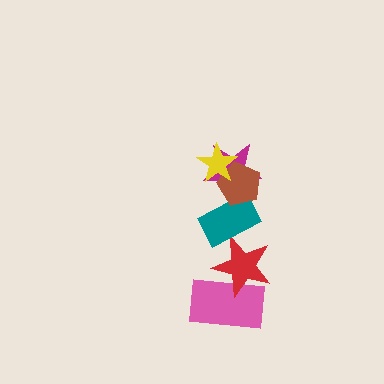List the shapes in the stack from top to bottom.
From top to bottom: the yellow star, the brown pentagon, the magenta star, the teal rectangle, the red star, the pink rectangle.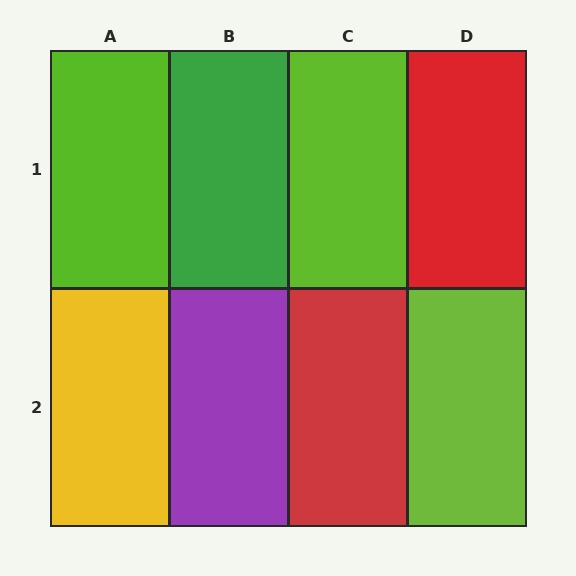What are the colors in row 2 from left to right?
Yellow, purple, red, lime.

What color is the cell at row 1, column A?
Lime.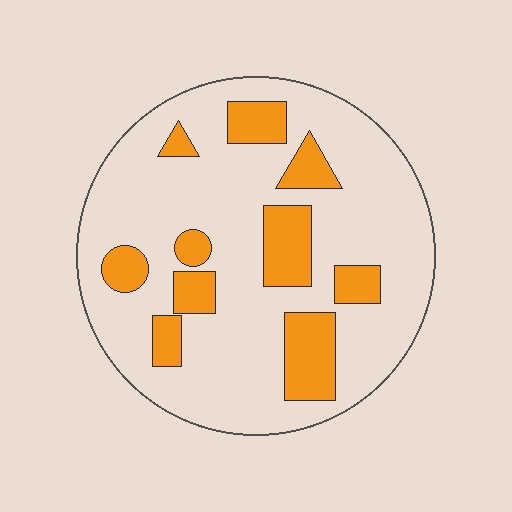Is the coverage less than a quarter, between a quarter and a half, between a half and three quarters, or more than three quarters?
Less than a quarter.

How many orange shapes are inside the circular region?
10.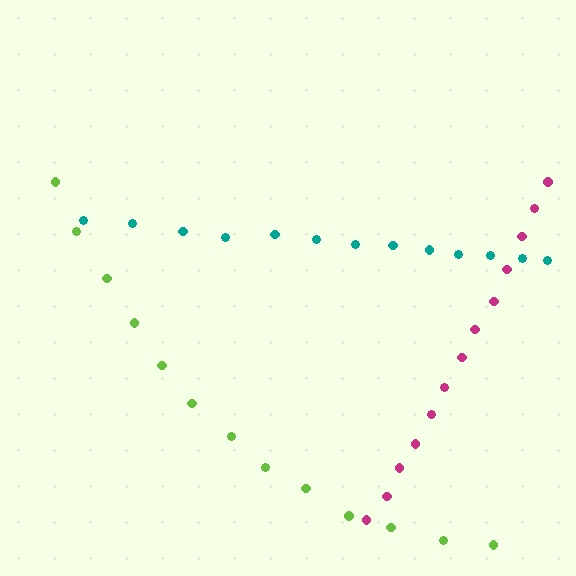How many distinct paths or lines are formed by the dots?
There are 3 distinct paths.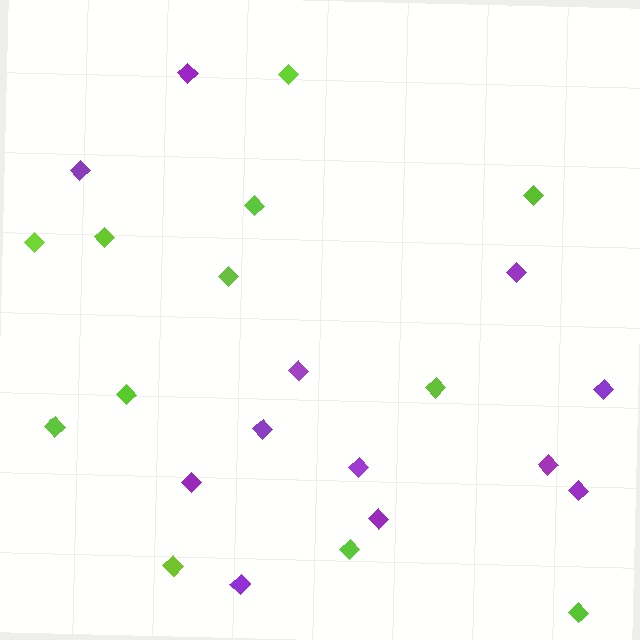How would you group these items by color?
There are 2 groups: one group of purple diamonds (12) and one group of lime diamonds (12).